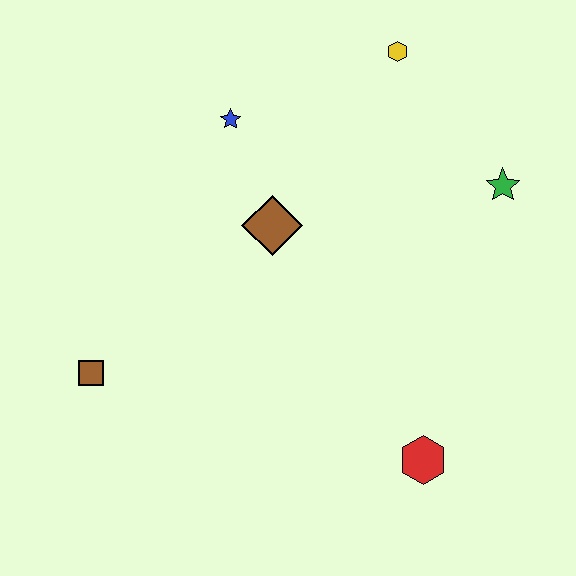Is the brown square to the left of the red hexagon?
Yes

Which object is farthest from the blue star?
The red hexagon is farthest from the blue star.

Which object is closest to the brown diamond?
The blue star is closest to the brown diamond.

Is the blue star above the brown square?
Yes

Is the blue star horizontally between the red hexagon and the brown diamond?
No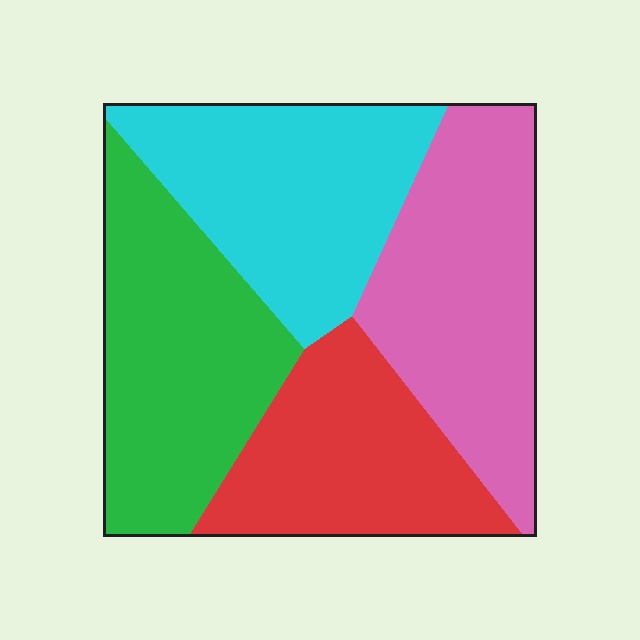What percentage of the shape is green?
Green covers 27% of the shape.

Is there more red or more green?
Green.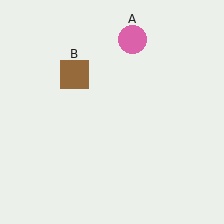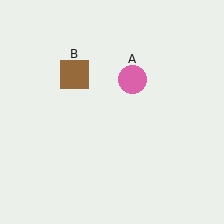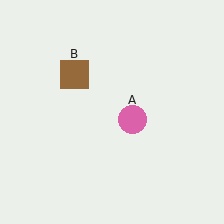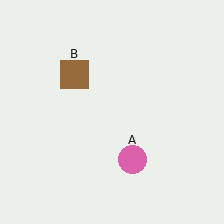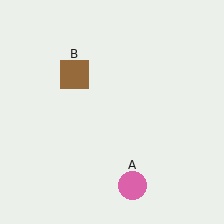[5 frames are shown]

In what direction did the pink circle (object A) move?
The pink circle (object A) moved down.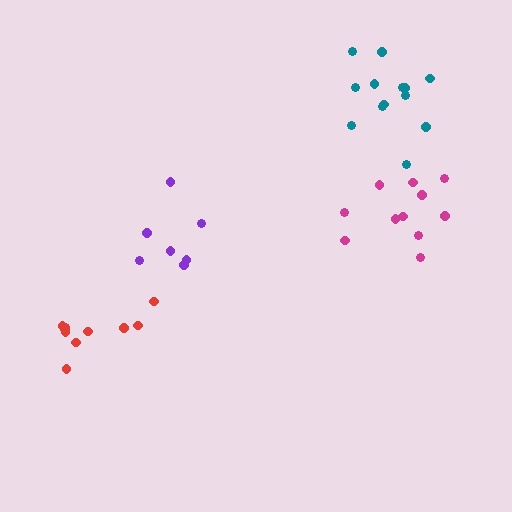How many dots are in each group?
Group 1: 13 dots, Group 2: 7 dots, Group 3: 10 dots, Group 4: 11 dots (41 total).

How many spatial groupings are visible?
There are 4 spatial groupings.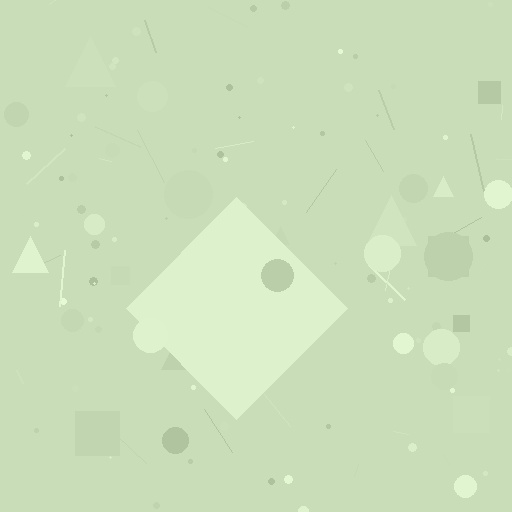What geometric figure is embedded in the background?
A diamond is embedded in the background.